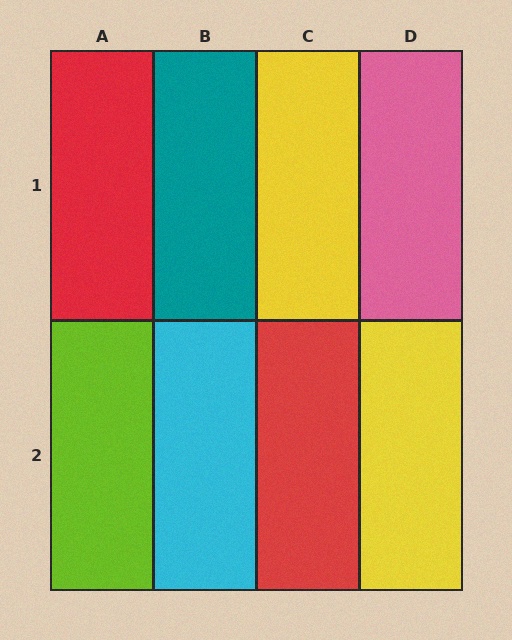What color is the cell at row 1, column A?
Red.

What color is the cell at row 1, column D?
Pink.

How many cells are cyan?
1 cell is cyan.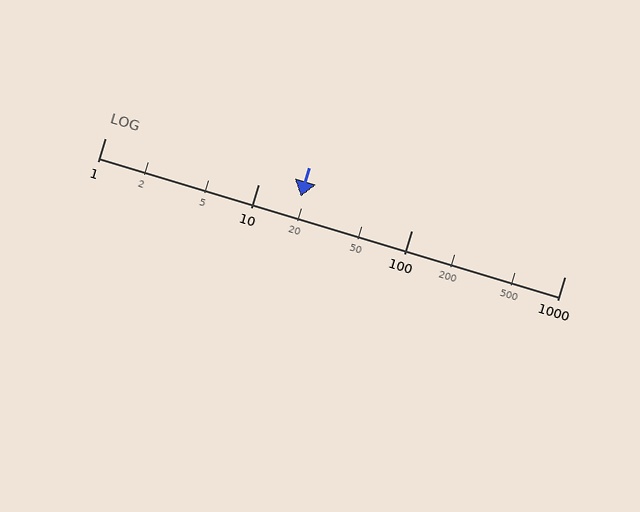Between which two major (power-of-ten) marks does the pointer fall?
The pointer is between 10 and 100.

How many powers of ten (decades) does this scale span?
The scale spans 3 decades, from 1 to 1000.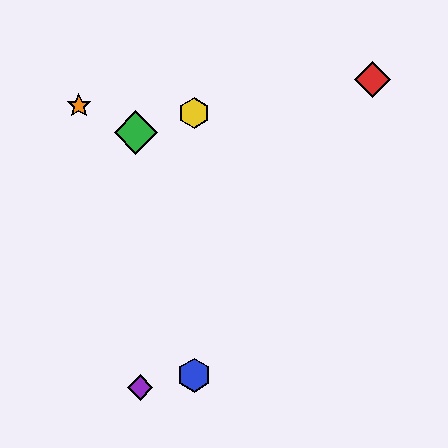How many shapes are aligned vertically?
2 shapes (the blue hexagon, the yellow hexagon) are aligned vertically.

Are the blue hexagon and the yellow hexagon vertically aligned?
Yes, both are at x≈194.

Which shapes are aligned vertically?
The blue hexagon, the yellow hexagon are aligned vertically.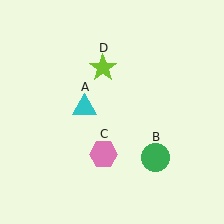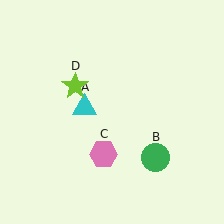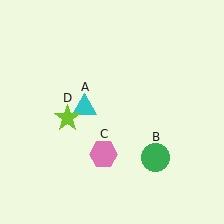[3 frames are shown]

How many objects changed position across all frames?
1 object changed position: lime star (object D).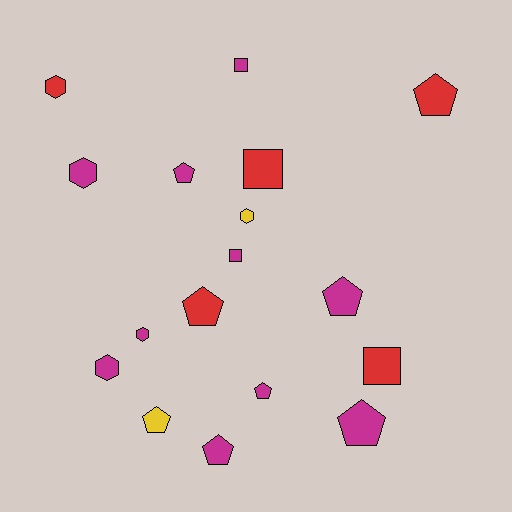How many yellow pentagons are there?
There is 1 yellow pentagon.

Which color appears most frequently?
Magenta, with 10 objects.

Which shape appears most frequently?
Pentagon, with 8 objects.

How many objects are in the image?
There are 17 objects.